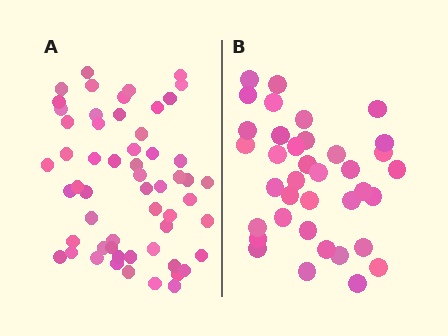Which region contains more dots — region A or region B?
Region A (the left region) has more dots.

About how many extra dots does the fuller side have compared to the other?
Region A has approximately 20 more dots than region B.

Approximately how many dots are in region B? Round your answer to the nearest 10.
About 40 dots. (The exact count is 37, which rounds to 40.)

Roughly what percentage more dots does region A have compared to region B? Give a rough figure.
About 55% more.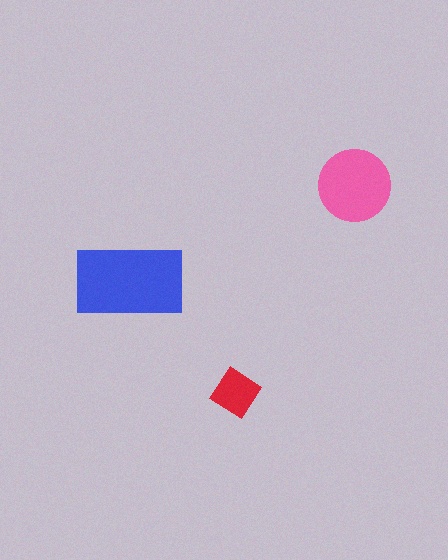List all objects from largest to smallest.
The blue rectangle, the pink circle, the red diamond.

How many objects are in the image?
There are 3 objects in the image.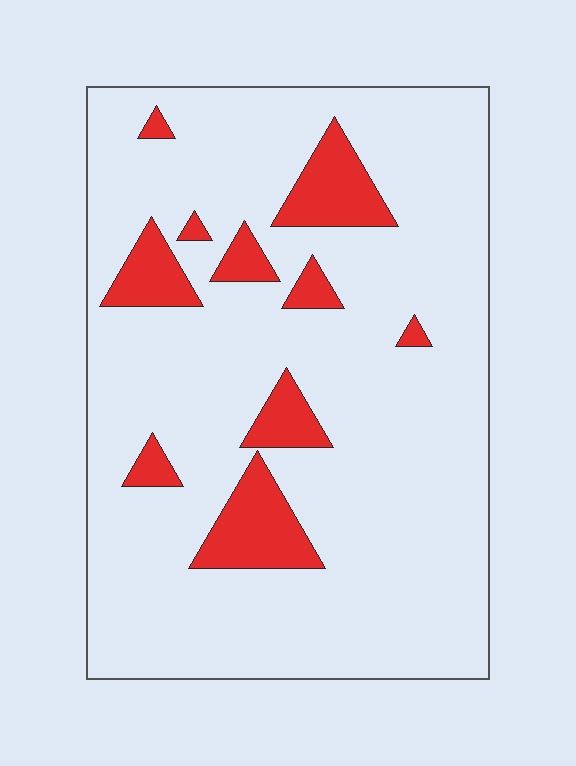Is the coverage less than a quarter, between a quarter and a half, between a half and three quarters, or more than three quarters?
Less than a quarter.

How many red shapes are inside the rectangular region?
10.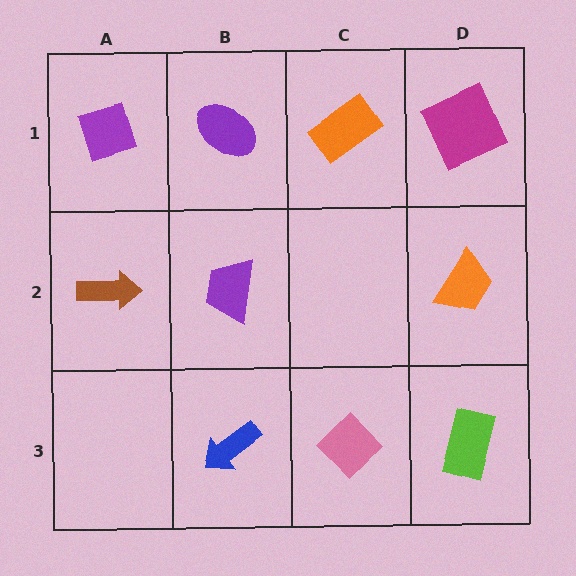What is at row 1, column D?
A magenta square.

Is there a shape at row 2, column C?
No, that cell is empty.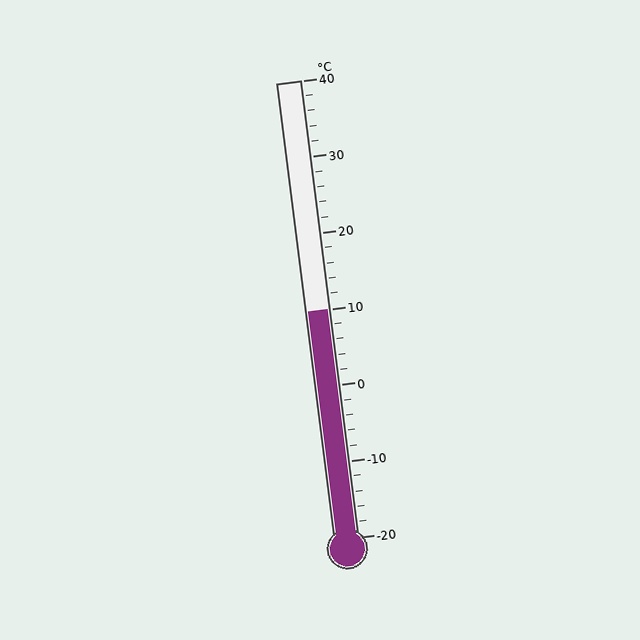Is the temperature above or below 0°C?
The temperature is above 0°C.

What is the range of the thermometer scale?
The thermometer scale ranges from -20°C to 40°C.